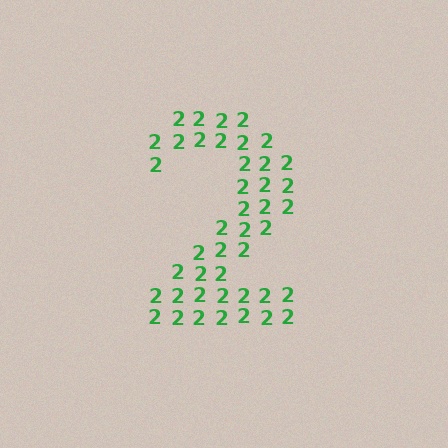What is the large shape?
The large shape is the digit 2.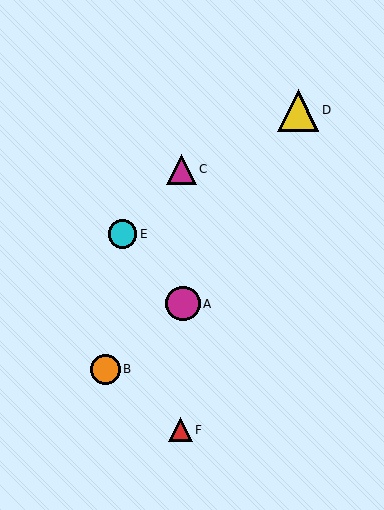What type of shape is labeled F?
Shape F is a red triangle.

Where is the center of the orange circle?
The center of the orange circle is at (105, 369).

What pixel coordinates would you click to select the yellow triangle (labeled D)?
Click at (298, 110) to select the yellow triangle D.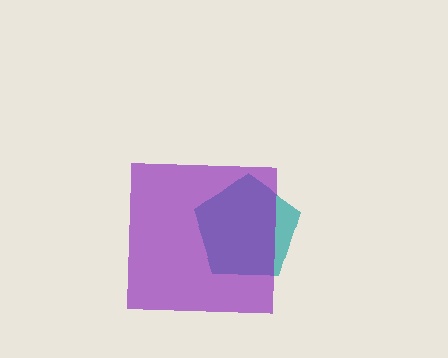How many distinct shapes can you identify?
There are 2 distinct shapes: a teal pentagon, a purple square.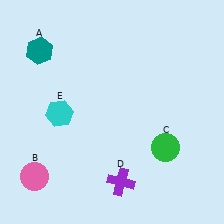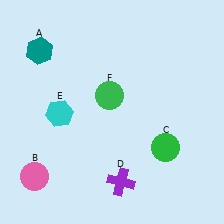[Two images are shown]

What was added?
A green circle (F) was added in Image 2.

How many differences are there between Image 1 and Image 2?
There is 1 difference between the two images.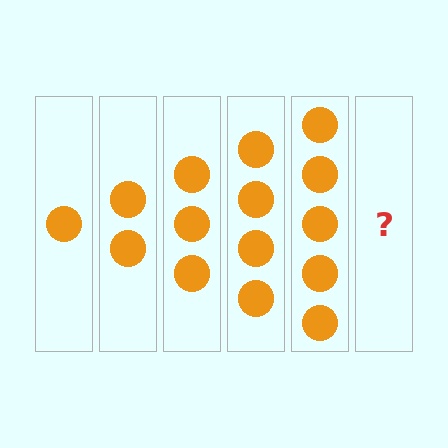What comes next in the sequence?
The next element should be 6 circles.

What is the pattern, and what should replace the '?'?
The pattern is that each step adds one more circle. The '?' should be 6 circles.